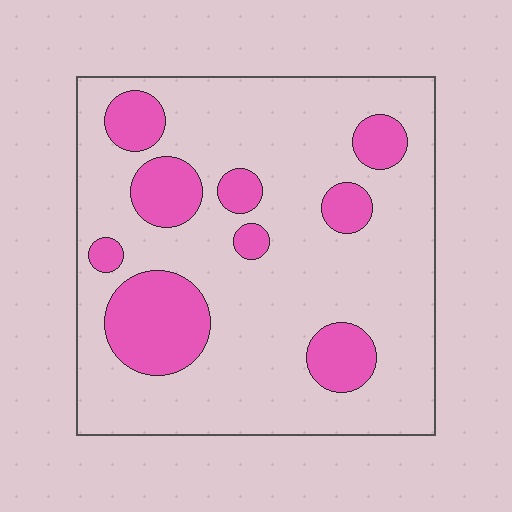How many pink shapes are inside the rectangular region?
9.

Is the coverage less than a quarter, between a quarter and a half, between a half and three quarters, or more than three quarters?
Less than a quarter.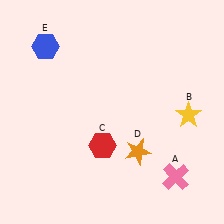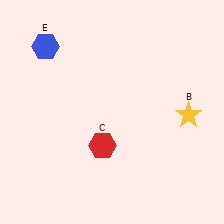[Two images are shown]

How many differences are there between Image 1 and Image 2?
There are 2 differences between the two images.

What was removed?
The pink cross (A), the orange star (D) were removed in Image 2.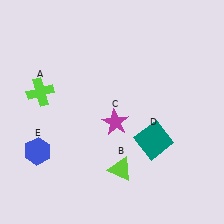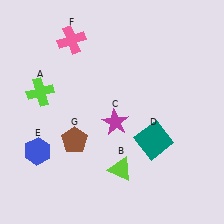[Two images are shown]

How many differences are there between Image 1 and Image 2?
There are 2 differences between the two images.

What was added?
A pink cross (F), a brown pentagon (G) were added in Image 2.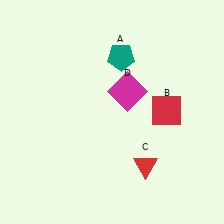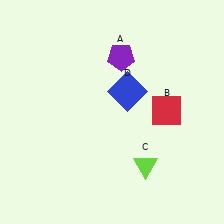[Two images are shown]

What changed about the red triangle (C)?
In Image 1, C is red. In Image 2, it changed to lime.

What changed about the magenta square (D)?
In Image 1, D is magenta. In Image 2, it changed to blue.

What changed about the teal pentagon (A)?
In Image 1, A is teal. In Image 2, it changed to purple.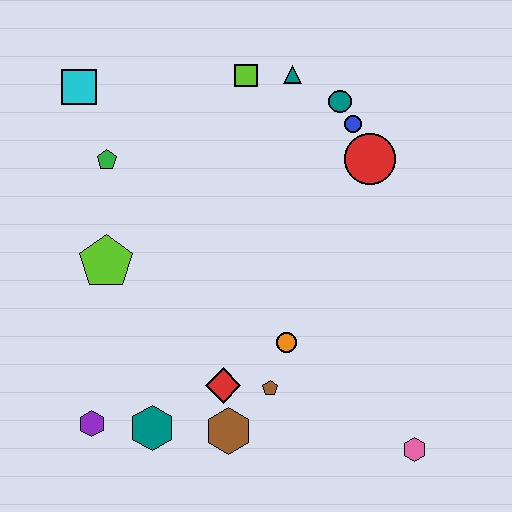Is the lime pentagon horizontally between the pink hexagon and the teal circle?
No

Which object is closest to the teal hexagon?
The purple hexagon is closest to the teal hexagon.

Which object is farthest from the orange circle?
The cyan square is farthest from the orange circle.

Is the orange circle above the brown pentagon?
Yes